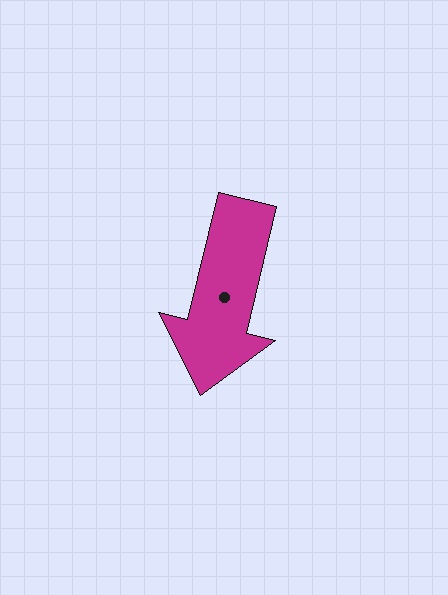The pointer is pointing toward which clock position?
Roughly 6 o'clock.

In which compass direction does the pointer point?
South.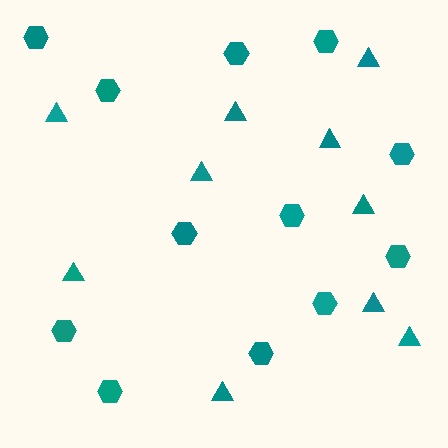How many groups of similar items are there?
There are 2 groups: one group of hexagons (12) and one group of triangles (10).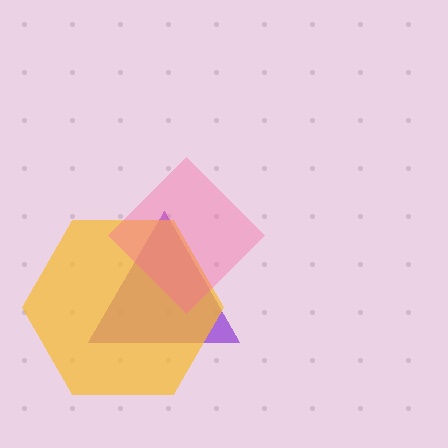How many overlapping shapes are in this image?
There are 3 overlapping shapes in the image.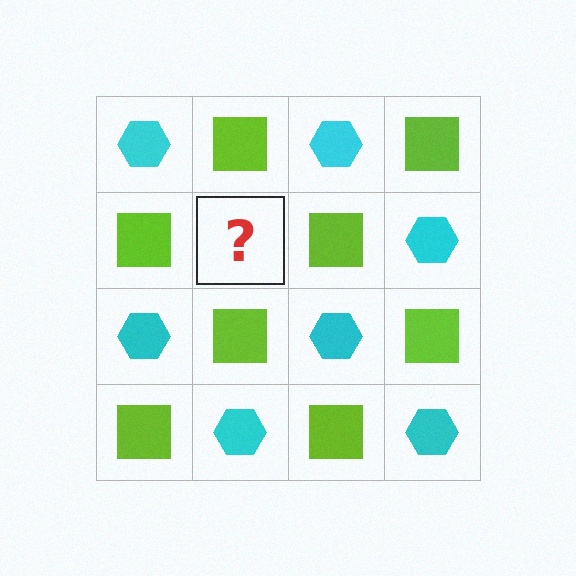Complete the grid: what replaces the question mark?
The question mark should be replaced with a cyan hexagon.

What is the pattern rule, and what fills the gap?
The rule is that it alternates cyan hexagon and lime square in a checkerboard pattern. The gap should be filled with a cyan hexagon.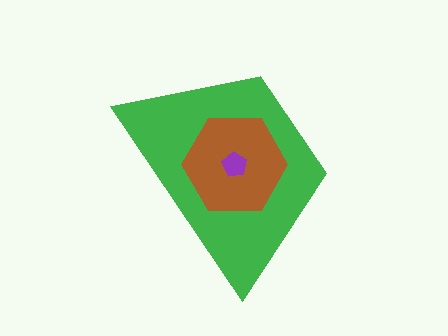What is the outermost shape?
The green trapezoid.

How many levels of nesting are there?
3.